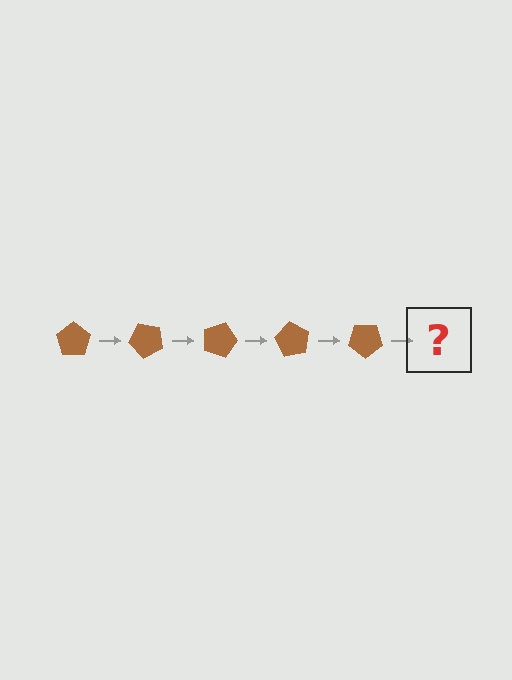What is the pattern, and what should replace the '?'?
The pattern is that the pentagon rotates 45 degrees each step. The '?' should be a brown pentagon rotated 225 degrees.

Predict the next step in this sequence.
The next step is a brown pentagon rotated 225 degrees.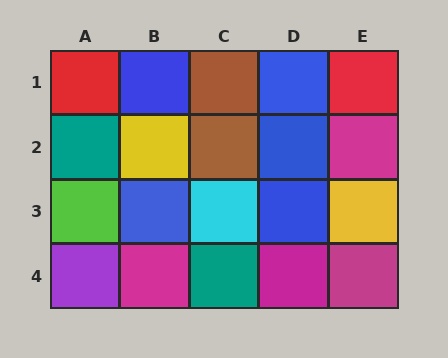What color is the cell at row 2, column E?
Magenta.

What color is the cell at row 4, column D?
Magenta.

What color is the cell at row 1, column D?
Blue.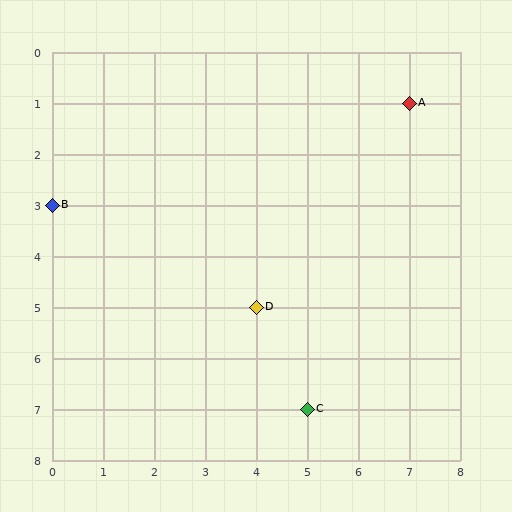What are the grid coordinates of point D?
Point D is at grid coordinates (4, 5).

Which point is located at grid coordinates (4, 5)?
Point D is at (4, 5).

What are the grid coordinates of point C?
Point C is at grid coordinates (5, 7).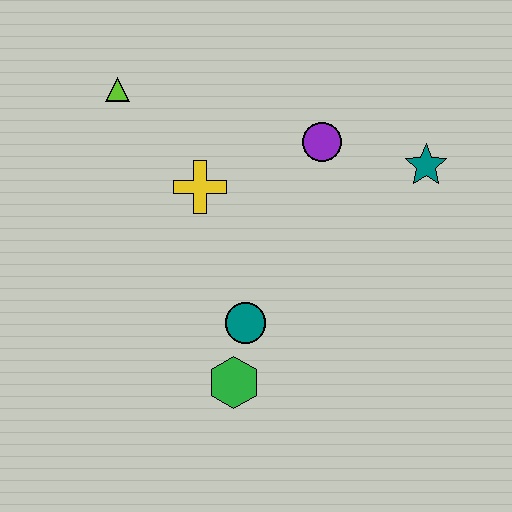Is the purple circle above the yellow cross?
Yes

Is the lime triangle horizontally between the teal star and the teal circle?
No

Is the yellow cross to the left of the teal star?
Yes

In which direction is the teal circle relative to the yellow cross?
The teal circle is below the yellow cross.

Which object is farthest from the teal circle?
The lime triangle is farthest from the teal circle.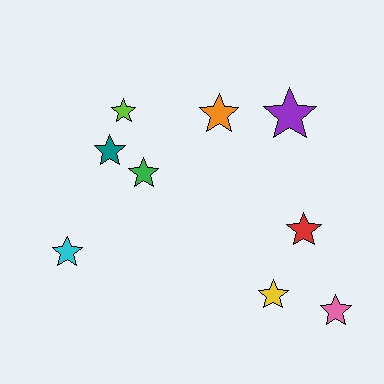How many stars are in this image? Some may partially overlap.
There are 9 stars.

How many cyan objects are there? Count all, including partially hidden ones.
There is 1 cyan object.